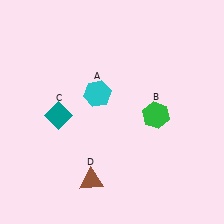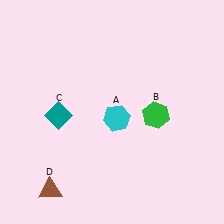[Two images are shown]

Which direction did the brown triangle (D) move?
The brown triangle (D) moved left.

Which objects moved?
The objects that moved are: the cyan hexagon (A), the brown triangle (D).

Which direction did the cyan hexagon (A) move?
The cyan hexagon (A) moved down.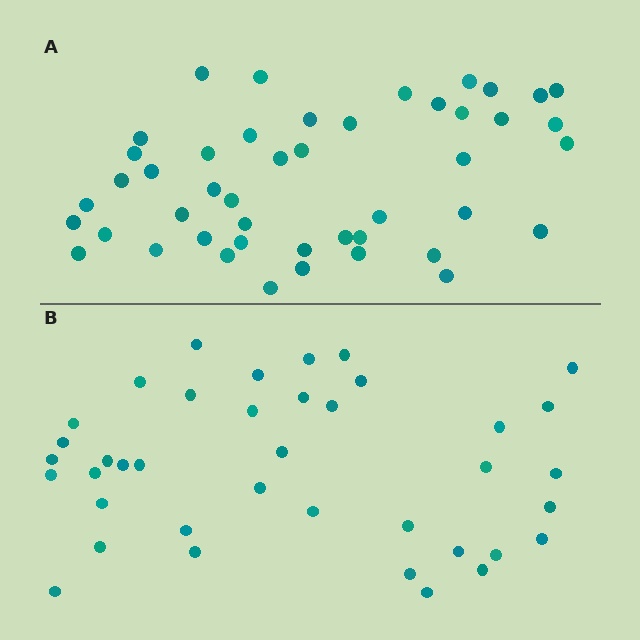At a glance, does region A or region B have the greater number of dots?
Region A (the top region) has more dots.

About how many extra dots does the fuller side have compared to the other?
Region A has roughly 8 or so more dots than region B.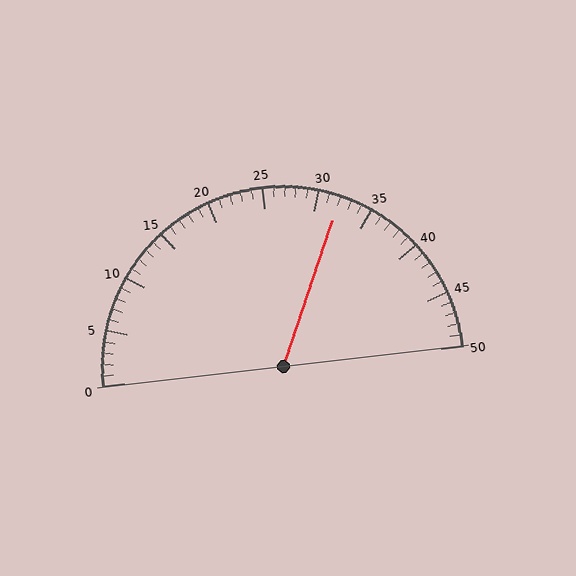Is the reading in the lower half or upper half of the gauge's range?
The reading is in the upper half of the range (0 to 50).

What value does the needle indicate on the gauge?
The needle indicates approximately 32.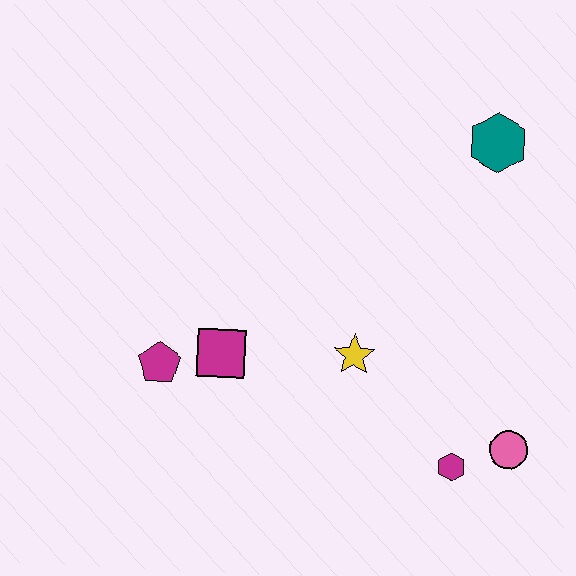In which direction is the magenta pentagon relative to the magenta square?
The magenta pentagon is to the left of the magenta square.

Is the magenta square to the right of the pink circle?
No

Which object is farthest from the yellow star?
The teal hexagon is farthest from the yellow star.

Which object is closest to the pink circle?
The magenta hexagon is closest to the pink circle.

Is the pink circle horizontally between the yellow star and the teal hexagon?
No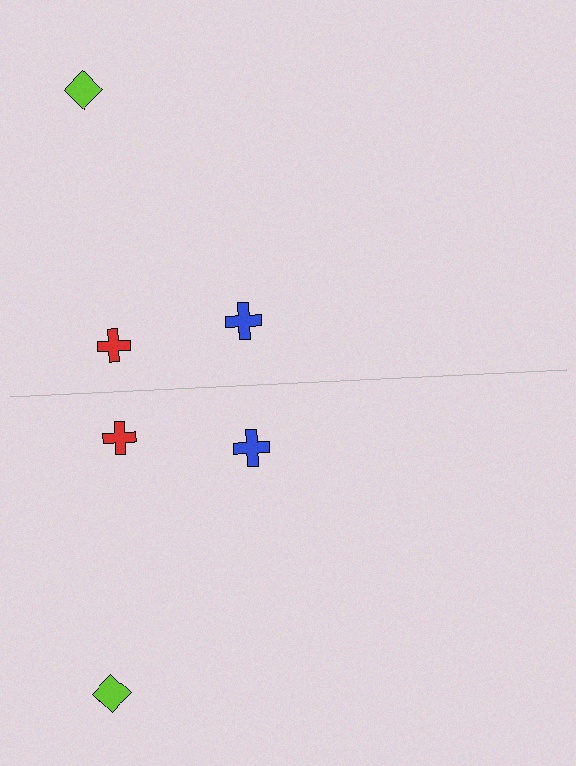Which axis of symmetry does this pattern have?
The pattern has a horizontal axis of symmetry running through the center of the image.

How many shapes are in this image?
There are 6 shapes in this image.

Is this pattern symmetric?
Yes, this pattern has bilateral (reflection) symmetry.